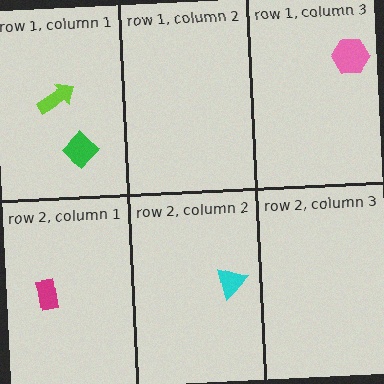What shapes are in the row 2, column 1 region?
The magenta rectangle.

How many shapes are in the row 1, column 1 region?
2.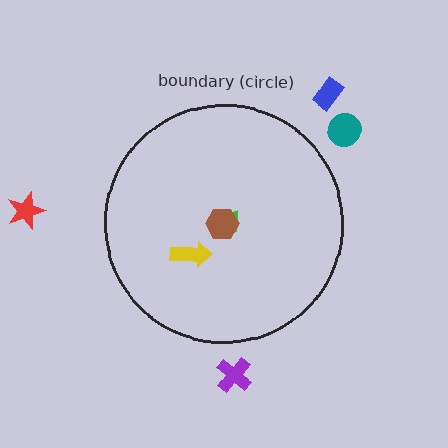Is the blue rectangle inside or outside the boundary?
Outside.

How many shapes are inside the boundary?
3 inside, 4 outside.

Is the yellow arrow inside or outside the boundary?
Inside.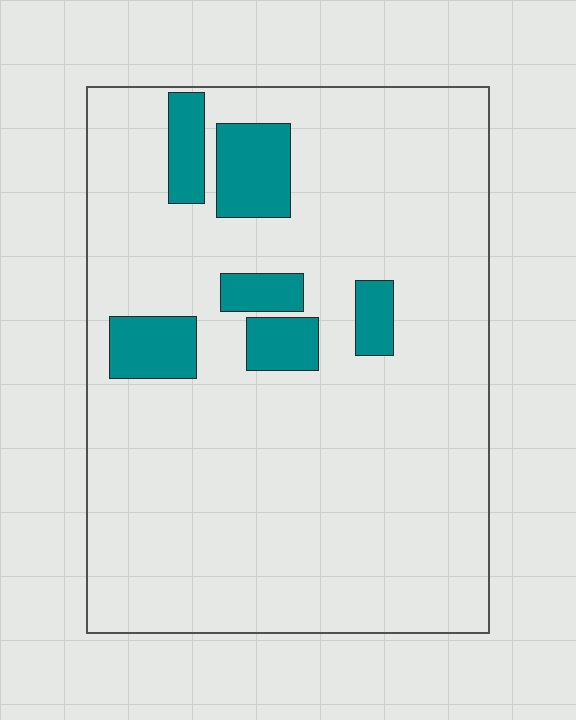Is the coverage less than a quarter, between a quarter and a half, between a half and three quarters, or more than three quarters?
Less than a quarter.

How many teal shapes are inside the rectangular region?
6.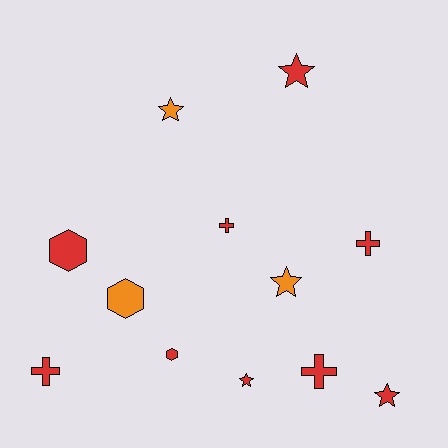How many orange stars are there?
There are 2 orange stars.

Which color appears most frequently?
Red, with 9 objects.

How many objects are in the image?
There are 12 objects.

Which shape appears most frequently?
Star, with 5 objects.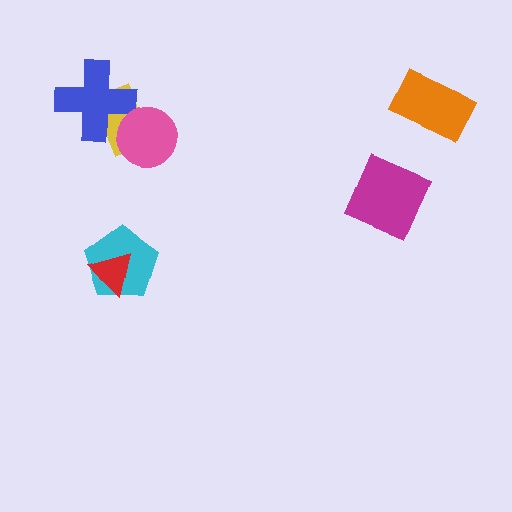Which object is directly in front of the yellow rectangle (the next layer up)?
The blue cross is directly in front of the yellow rectangle.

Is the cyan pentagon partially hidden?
Yes, it is partially covered by another shape.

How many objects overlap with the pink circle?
2 objects overlap with the pink circle.